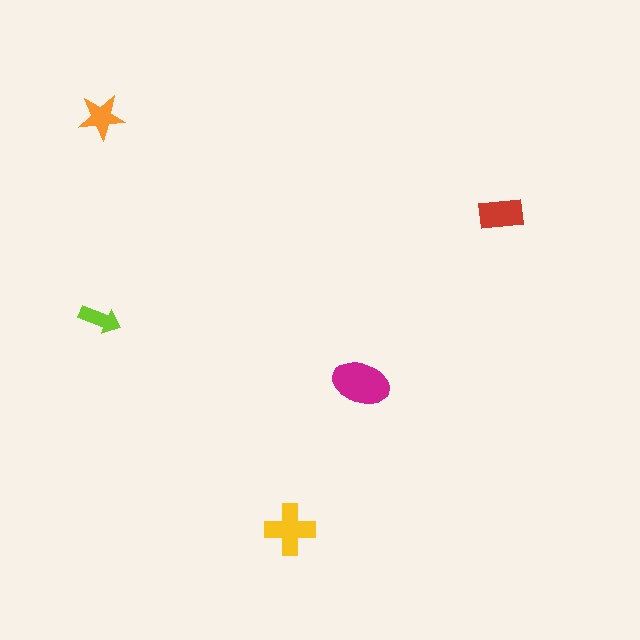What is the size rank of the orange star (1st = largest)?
4th.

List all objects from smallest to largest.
The lime arrow, the orange star, the red rectangle, the yellow cross, the magenta ellipse.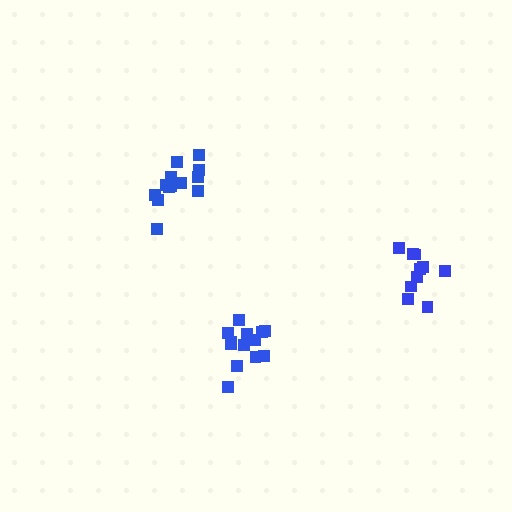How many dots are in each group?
Group 1: 10 dots, Group 2: 13 dots, Group 3: 13 dots (36 total).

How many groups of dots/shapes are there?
There are 3 groups.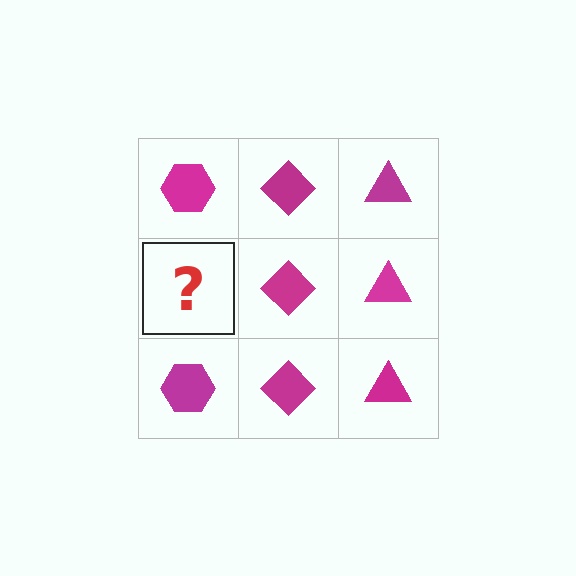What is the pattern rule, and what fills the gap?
The rule is that each column has a consistent shape. The gap should be filled with a magenta hexagon.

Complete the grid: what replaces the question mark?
The question mark should be replaced with a magenta hexagon.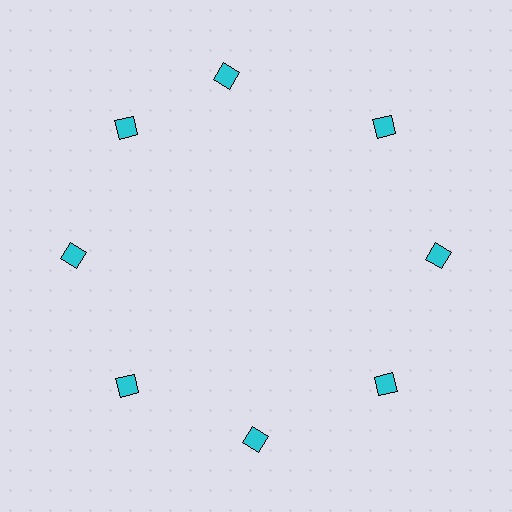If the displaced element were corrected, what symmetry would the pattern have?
It would have 8-fold rotational symmetry — the pattern would map onto itself every 45 degrees.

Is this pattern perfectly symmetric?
No. The 8 cyan squares are arranged in a ring, but one element near the 12 o'clock position is rotated out of alignment along the ring, breaking the 8-fold rotational symmetry.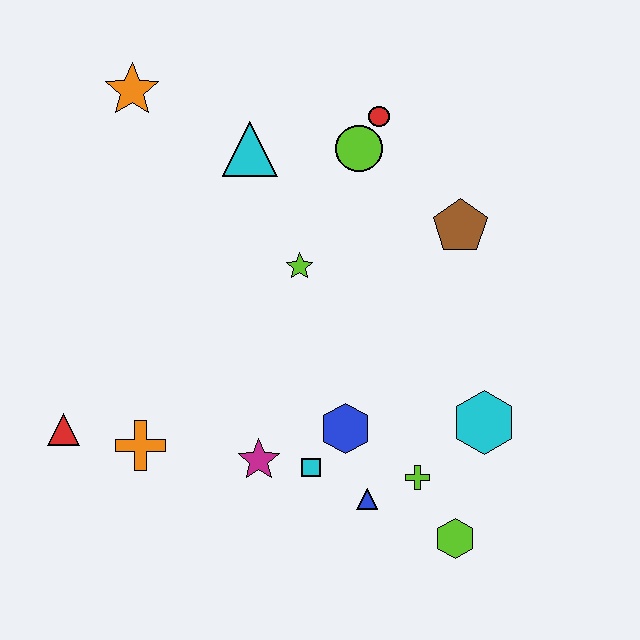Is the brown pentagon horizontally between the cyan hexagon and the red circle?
Yes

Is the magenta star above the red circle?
No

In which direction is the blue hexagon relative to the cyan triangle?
The blue hexagon is below the cyan triangle.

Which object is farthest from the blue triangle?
The orange star is farthest from the blue triangle.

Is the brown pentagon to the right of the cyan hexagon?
No